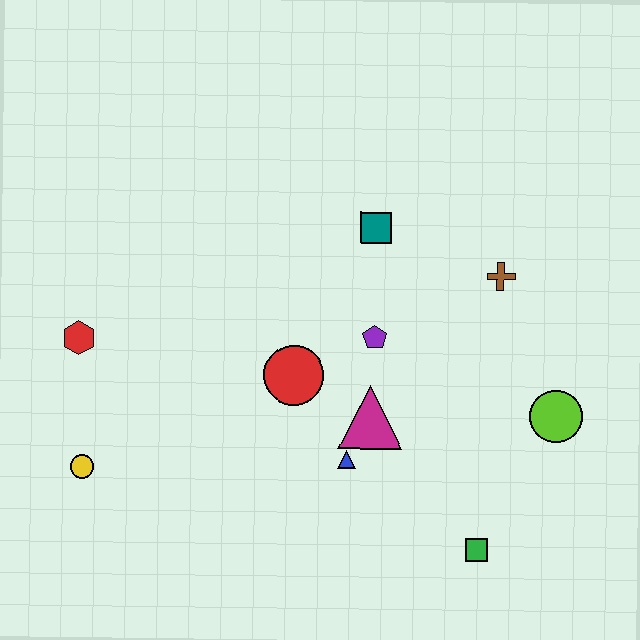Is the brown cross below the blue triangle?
No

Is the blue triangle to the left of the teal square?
Yes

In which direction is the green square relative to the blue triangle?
The green square is to the right of the blue triangle.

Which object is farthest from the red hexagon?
The lime circle is farthest from the red hexagon.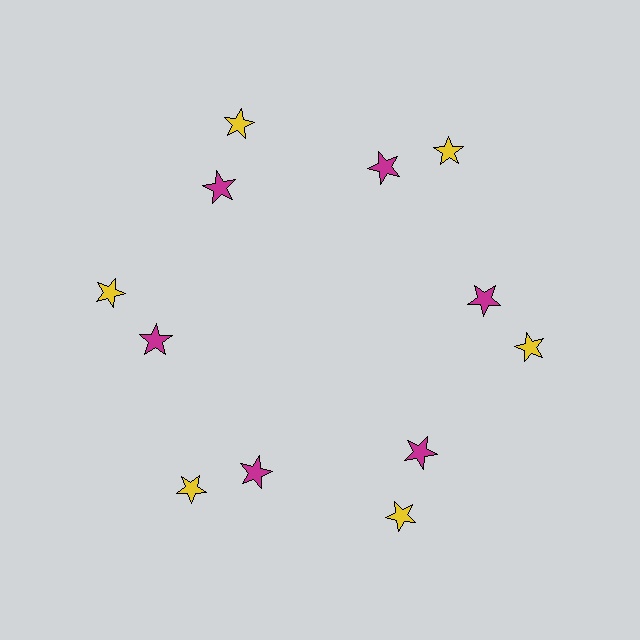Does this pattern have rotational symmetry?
Yes, this pattern has 6-fold rotational symmetry. It looks the same after rotating 60 degrees around the center.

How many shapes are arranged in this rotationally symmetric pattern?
There are 12 shapes, arranged in 6 groups of 2.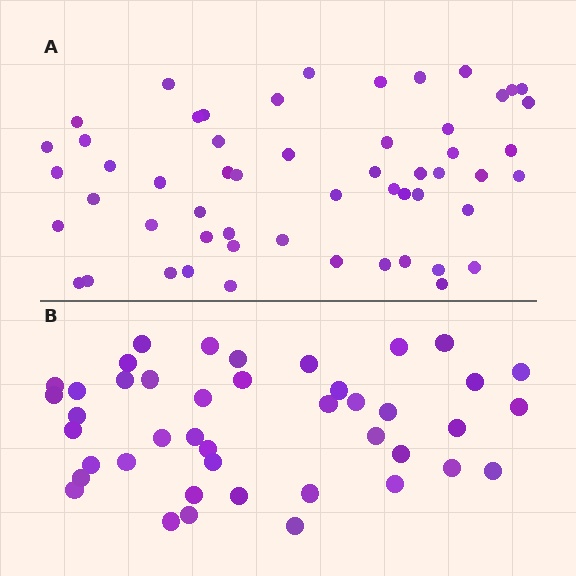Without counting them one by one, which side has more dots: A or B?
Region A (the top region) has more dots.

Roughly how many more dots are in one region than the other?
Region A has roughly 12 or so more dots than region B.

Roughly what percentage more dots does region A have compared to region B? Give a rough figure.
About 30% more.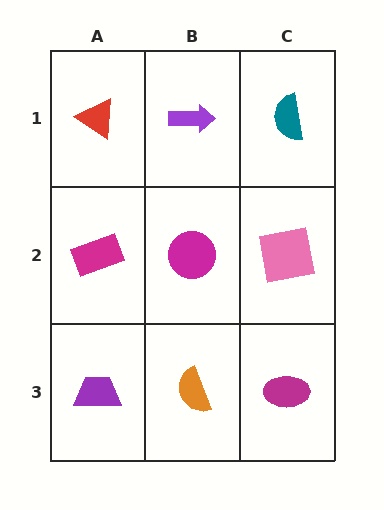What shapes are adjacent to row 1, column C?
A pink square (row 2, column C), a purple arrow (row 1, column B).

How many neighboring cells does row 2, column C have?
3.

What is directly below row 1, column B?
A magenta circle.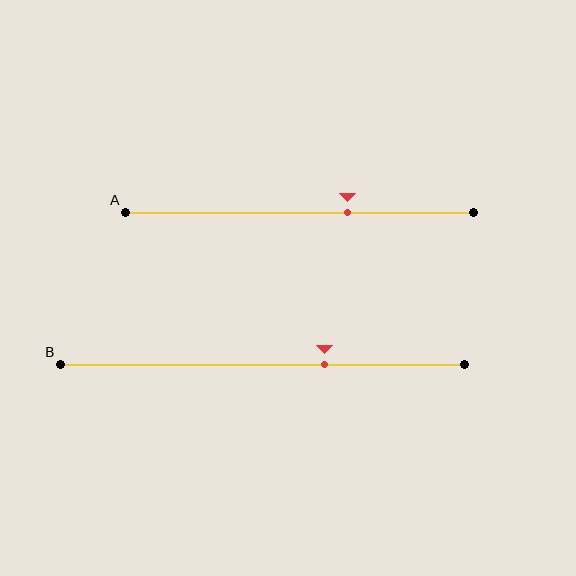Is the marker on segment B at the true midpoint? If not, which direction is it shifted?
No, the marker on segment B is shifted to the right by about 15% of the segment length.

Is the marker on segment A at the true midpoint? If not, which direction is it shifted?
No, the marker on segment A is shifted to the right by about 14% of the segment length.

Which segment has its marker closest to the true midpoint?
Segment A has its marker closest to the true midpoint.